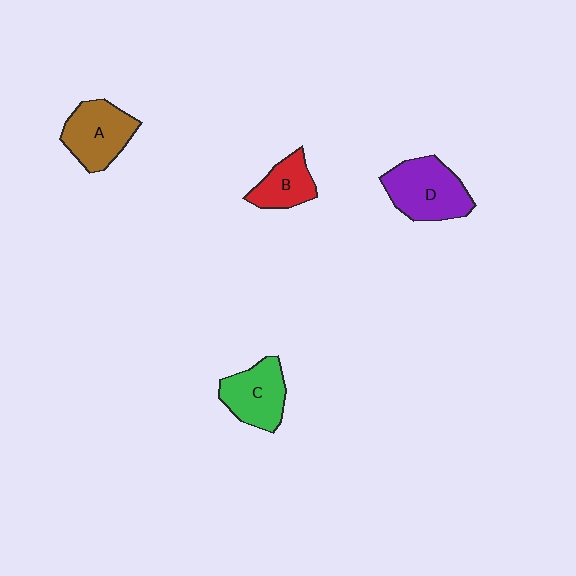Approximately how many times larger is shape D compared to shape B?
Approximately 1.7 times.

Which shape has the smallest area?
Shape B (red).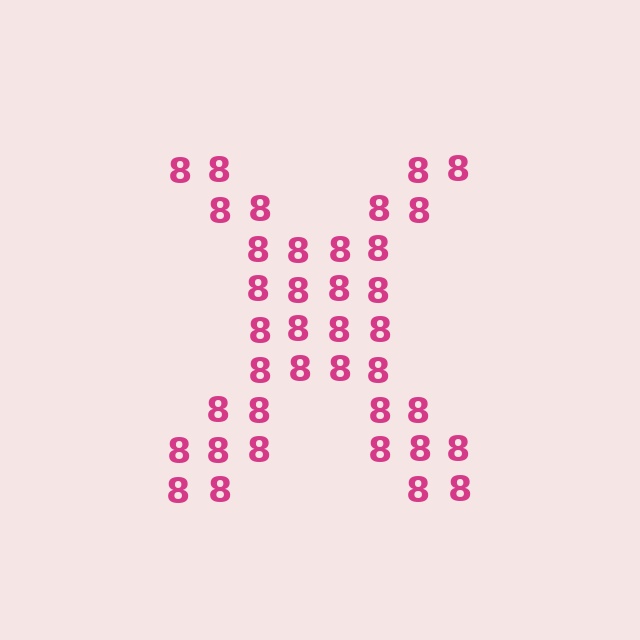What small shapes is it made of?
It is made of small digit 8's.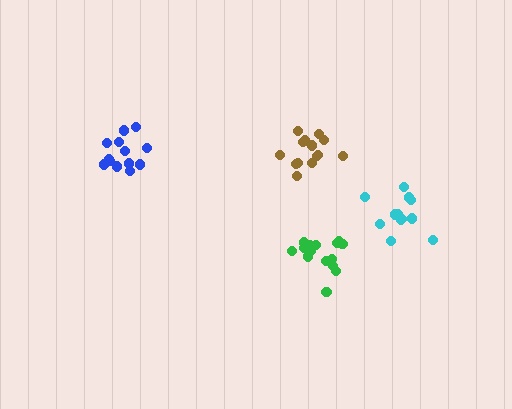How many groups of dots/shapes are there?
There are 4 groups.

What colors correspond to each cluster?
The clusters are colored: brown, blue, green, cyan.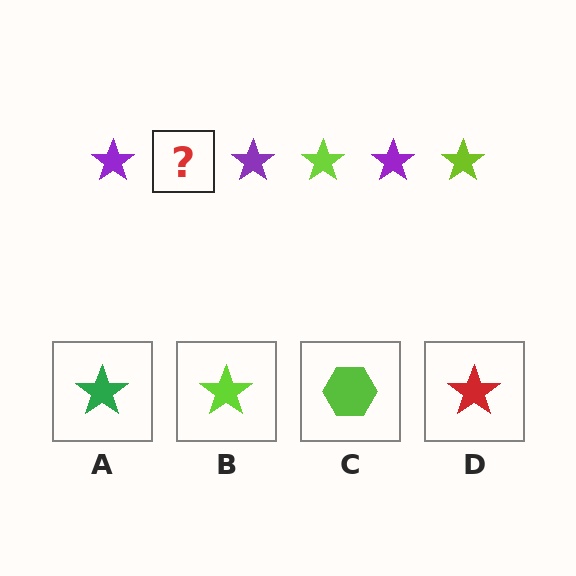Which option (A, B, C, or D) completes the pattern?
B.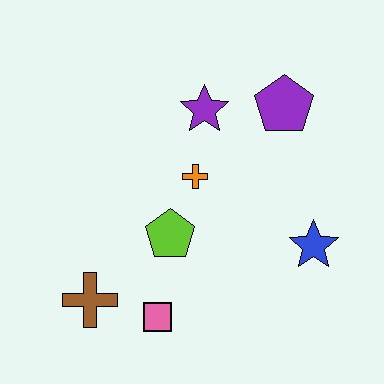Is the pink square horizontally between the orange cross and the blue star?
No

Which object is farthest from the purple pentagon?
The brown cross is farthest from the purple pentagon.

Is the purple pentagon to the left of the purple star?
No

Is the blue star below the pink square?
No